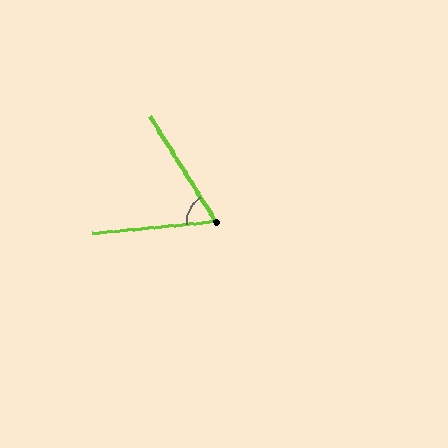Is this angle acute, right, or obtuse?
It is acute.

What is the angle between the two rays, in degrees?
Approximately 63 degrees.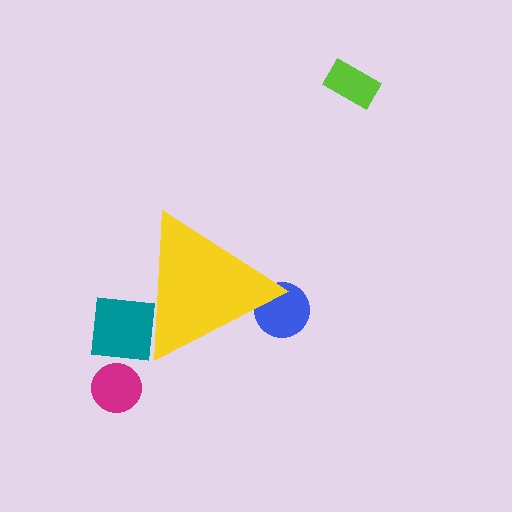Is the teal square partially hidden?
Yes, the teal square is partially hidden behind the yellow triangle.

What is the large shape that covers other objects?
A yellow triangle.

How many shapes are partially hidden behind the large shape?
2 shapes are partially hidden.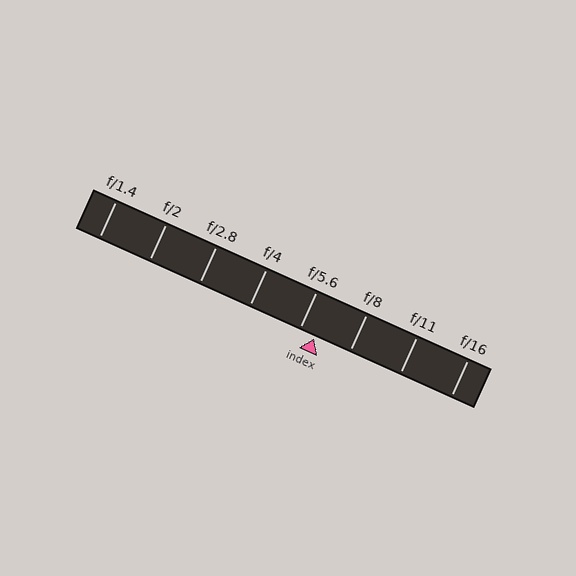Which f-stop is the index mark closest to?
The index mark is closest to f/5.6.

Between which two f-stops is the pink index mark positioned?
The index mark is between f/5.6 and f/8.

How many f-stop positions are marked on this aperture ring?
There are 8 f-stop positions marked.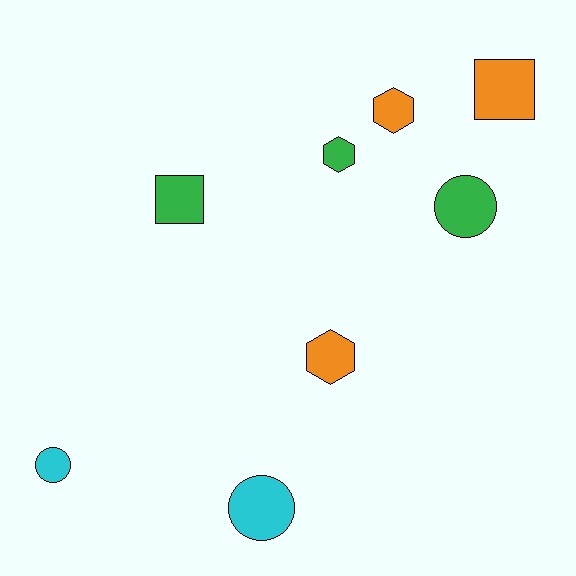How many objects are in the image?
There are 8 objects.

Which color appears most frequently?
Orange, with 3 objects.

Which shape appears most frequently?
Circle, with 3 objects.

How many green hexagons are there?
There is 1 green hexagon.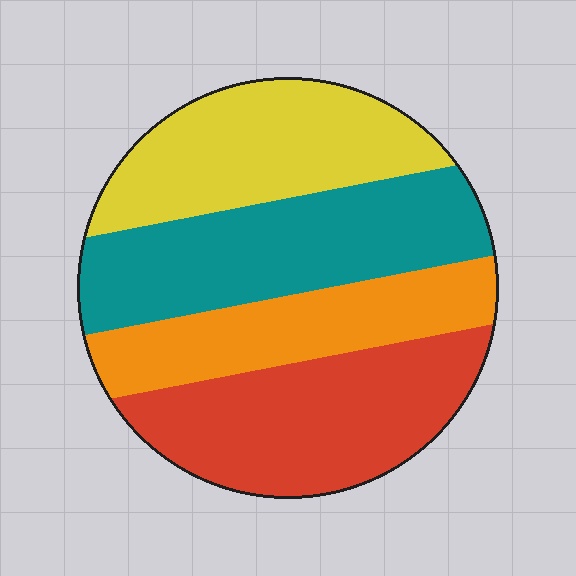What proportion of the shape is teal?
Teal covers about 30% of the shape.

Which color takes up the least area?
Orange, at roughly 20%.